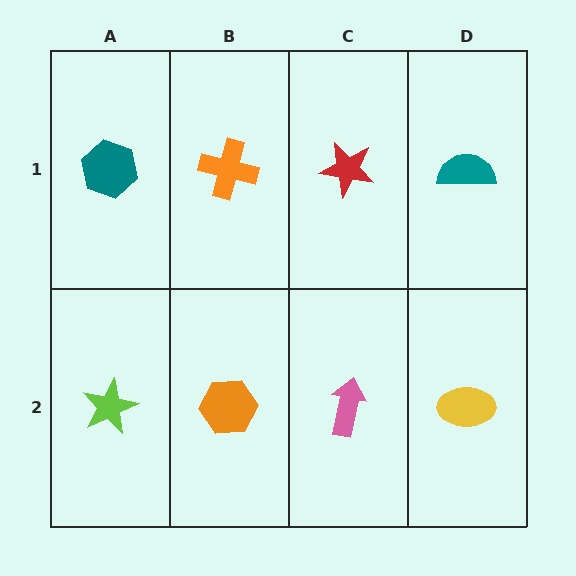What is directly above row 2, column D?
A teal semicircle.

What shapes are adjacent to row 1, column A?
A lime star (row 2, column A), an orange cross (row 1, column B).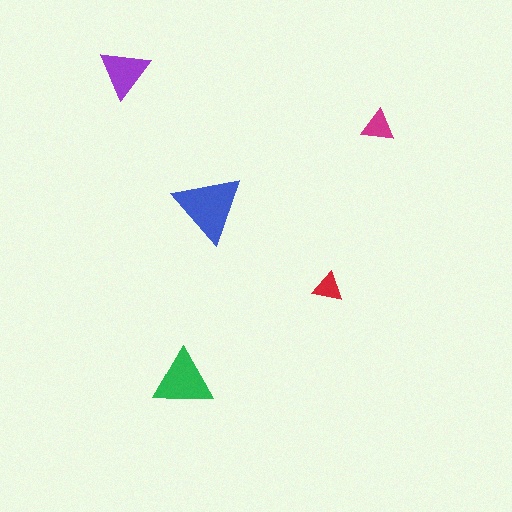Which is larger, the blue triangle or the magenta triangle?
The blue one.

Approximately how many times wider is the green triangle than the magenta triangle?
About 2 times wider.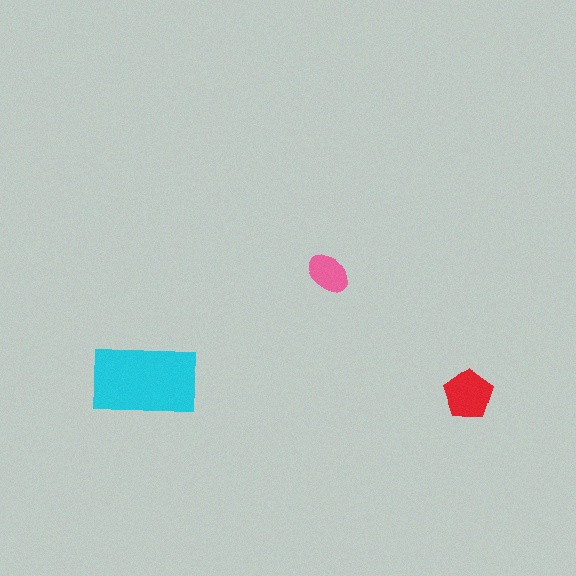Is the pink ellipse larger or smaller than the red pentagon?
Smaller.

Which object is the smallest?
The pink ellipse.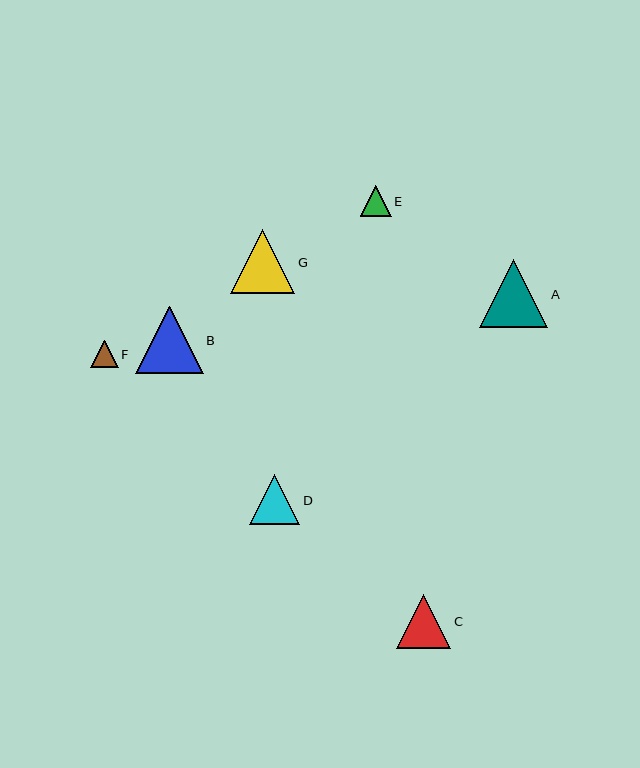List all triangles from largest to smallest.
From largest to smallest: A, B, G, C, D, E, F.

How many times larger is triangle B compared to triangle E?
Triangle B is approximately 2.2 times the size of triangle E.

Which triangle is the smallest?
Triangle F is the smallest with a size of approximately 28 pixels.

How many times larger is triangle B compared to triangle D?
Triangle B is approximately 1.3 times the size of triangle D.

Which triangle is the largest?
Triangle A is the largest with a size of approximately 68 pixels.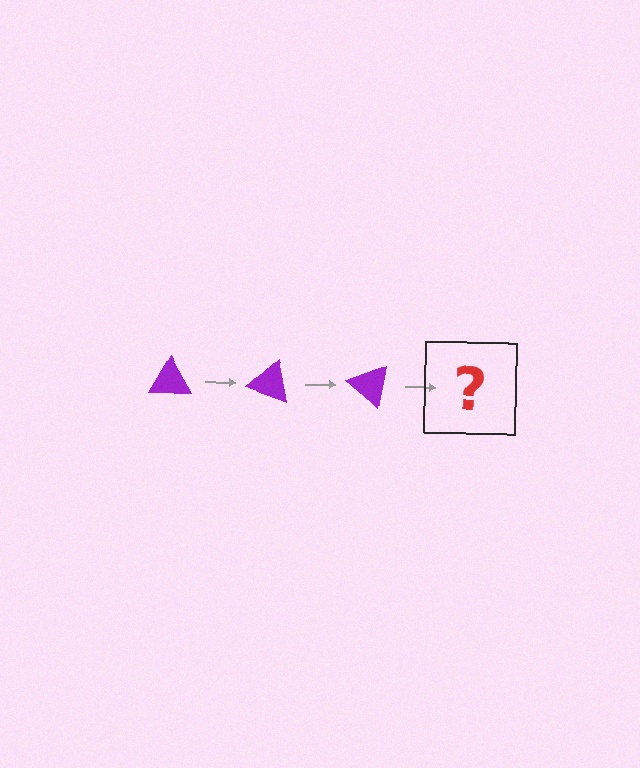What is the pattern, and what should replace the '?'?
The pattern is that the triangle rotates 20 degrees each step. The '?' should be a purple triangle rotated 60 degrees.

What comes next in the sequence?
The next element should be a purple triangle rotated 60 degrees.